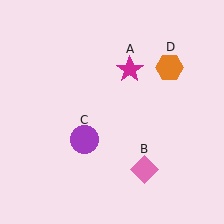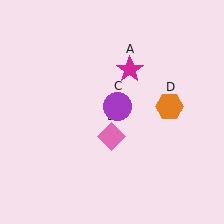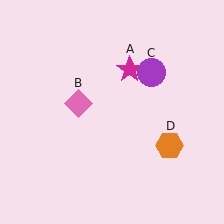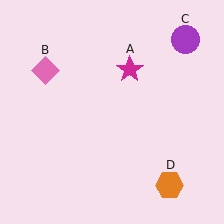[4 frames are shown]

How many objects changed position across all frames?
3 objects changed position: pink diamond (object B), purple circle (object C), orange hexagon (object D).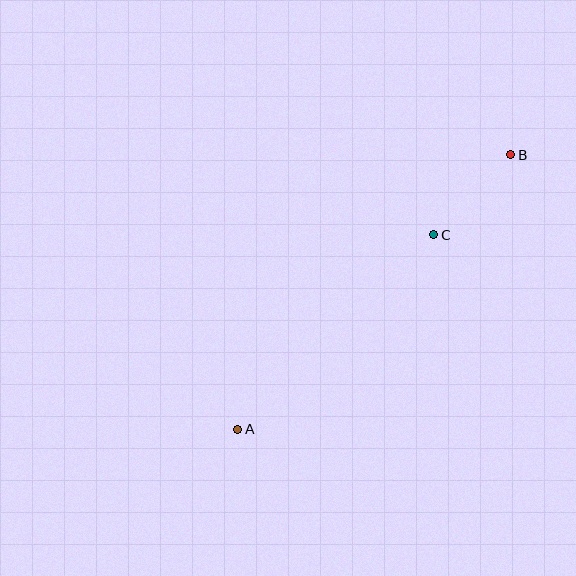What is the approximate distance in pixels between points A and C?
The distance between A and C is approximately 276 pixels.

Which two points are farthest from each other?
Points A and B are farthest from each other.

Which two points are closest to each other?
Points B and C are closest to each other.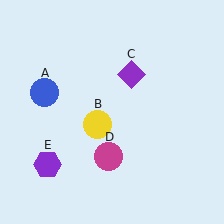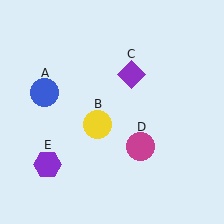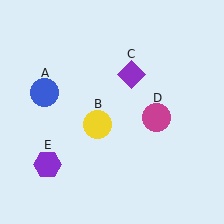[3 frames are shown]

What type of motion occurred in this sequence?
The magenta circle (object D) rotated counterclockwise around the center of the scene.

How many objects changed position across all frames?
1 object changed position: magenta circle (object D).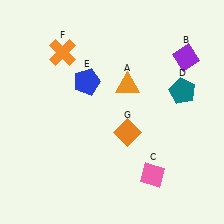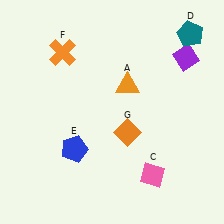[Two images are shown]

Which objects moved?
The objects that moved are: the teal pentagon (D), the blue pentagon (E).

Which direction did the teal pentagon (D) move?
The teal pentagon (D) moved up.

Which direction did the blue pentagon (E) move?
The blue pentagon (E) moved down.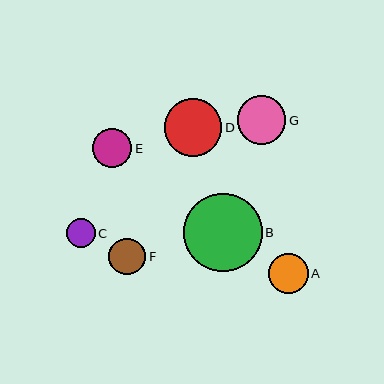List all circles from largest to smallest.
From largest to smallest: B, D, G, A, E, F, C.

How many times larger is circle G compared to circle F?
Circle G is approximately 1.3 times the size of circle F.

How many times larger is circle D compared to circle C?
Circle D is approximately 2.0 times the size of circle C.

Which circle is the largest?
Circle B is the largest with a size of approximately 78 pixels.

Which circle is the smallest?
Circle C is the smallest with a size of approximately 29 pixels.